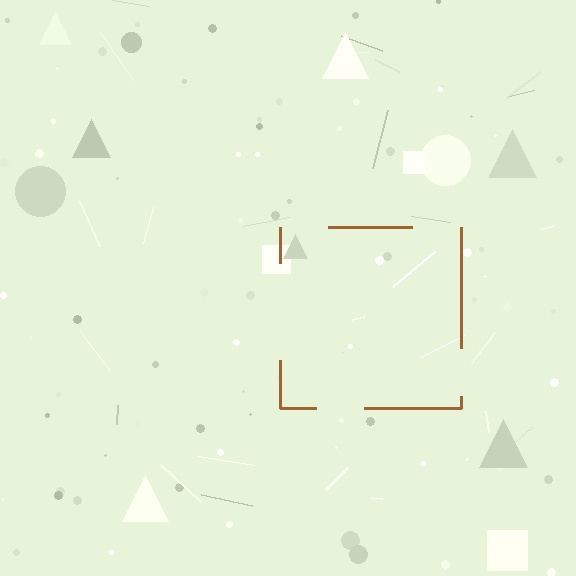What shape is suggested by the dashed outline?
The dashed outline suggests a square.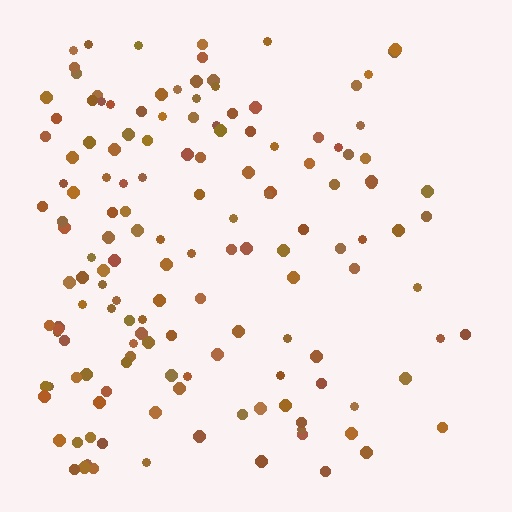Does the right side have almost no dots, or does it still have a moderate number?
Still a moderate number, just noticeably fewer than the left.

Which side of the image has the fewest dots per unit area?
The right.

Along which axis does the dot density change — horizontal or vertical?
Horizontal.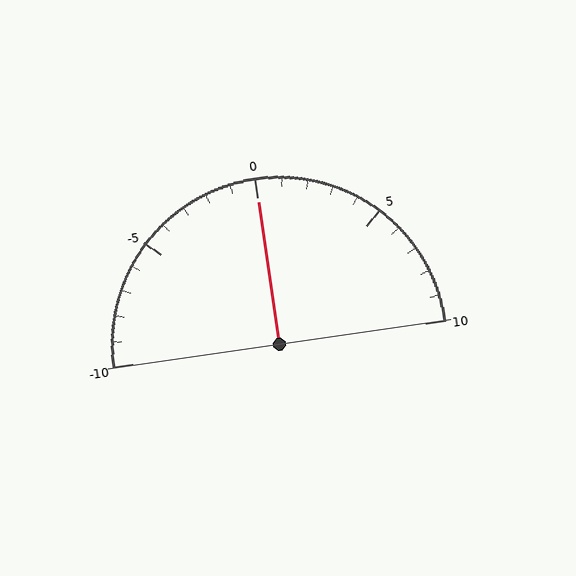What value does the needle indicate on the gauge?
The needle indicates approximately 0.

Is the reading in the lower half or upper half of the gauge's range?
The reading is in the upper half of the range (-10 to 10).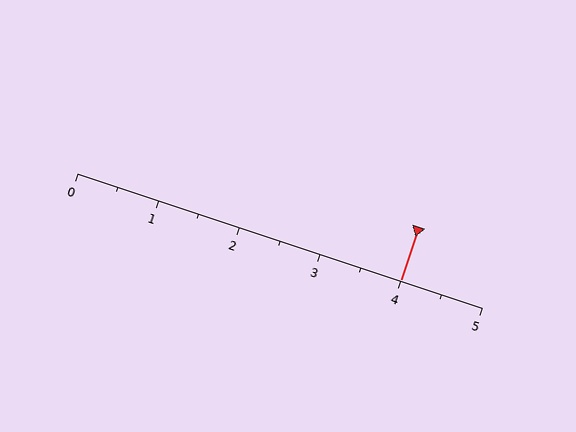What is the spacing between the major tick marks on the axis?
The major ticks are spaced 1 apart.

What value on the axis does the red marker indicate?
The marker indicates approximately 4.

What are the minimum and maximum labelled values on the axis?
The axis runs from 0 to 5.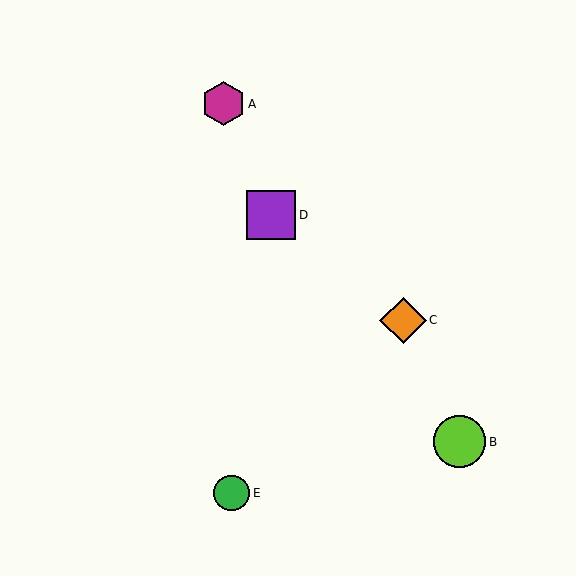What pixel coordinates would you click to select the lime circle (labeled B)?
Click at (460, 442) to select the lime circle B.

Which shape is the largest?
The lime circle (labeled B) is the largest.